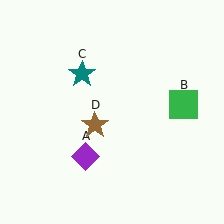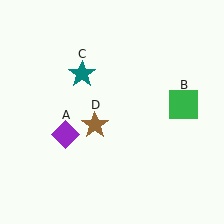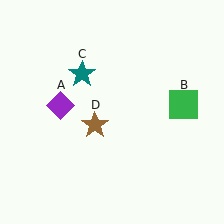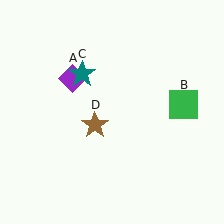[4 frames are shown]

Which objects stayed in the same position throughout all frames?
Green square (object B) and teal star (object C) and brown star (object D) remained stationary.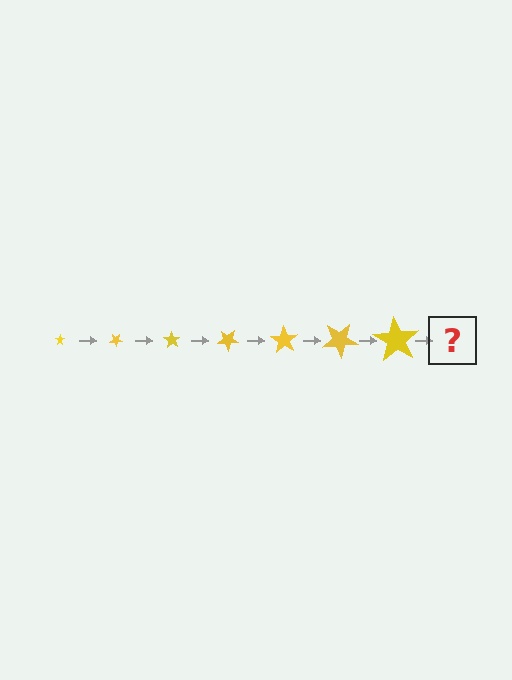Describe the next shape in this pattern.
It should be a star, larger than the previous one and rotated 245 degrees from the start.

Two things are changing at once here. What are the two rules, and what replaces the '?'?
The two rules are that the star grows larger each step and it rotates 35 degrees each step. The '?' should be a star, larger than the previous one and rotated 245 degrees from the start.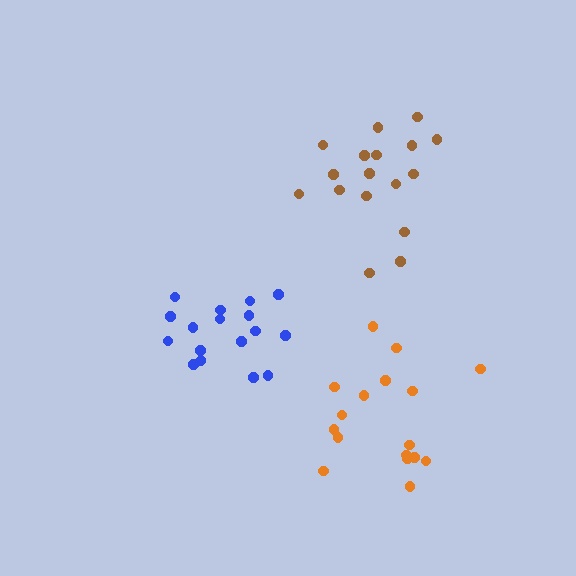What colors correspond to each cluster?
The clusters are colored: brown, orange, blue.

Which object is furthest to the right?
The orange cluster is rightmost.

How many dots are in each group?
Group 1: 17 dots, Group 2: 17 dots, Group 3: 17 dots (51 total).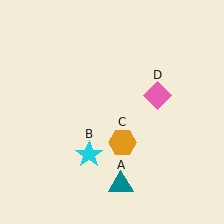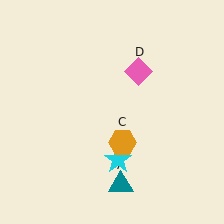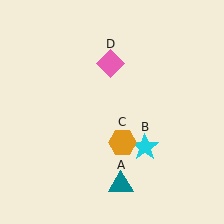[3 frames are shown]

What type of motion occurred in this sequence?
The cyan star (object B), pink diamond (object D) rotated counterclockwise around the center of the scene.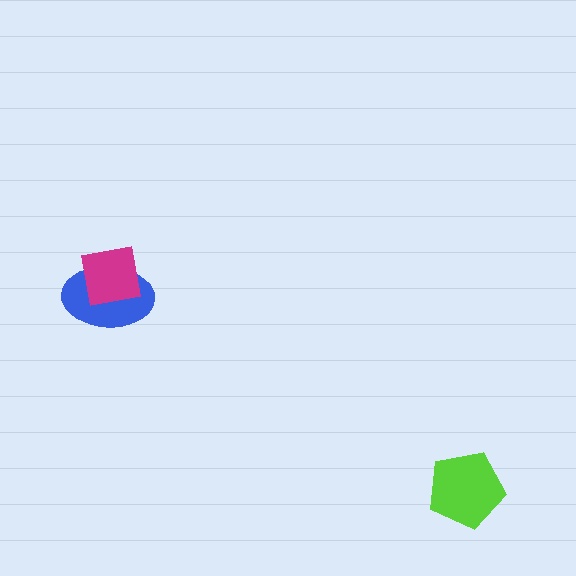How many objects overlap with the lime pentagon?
0 objects overlap with the lime pentagon.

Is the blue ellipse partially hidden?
Yes, it is partially covered by another shape.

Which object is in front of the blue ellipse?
The magenta square is in front of the blue ellipse.